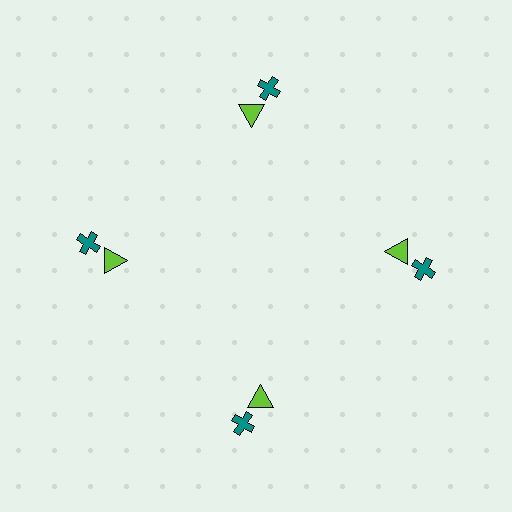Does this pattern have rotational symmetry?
Yes, this pattern has 4-fold rotational symmetry. It looks the same after rotating 90 degrees around the center.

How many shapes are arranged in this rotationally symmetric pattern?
There are 8 shapes, arranged in 4 groups of 2.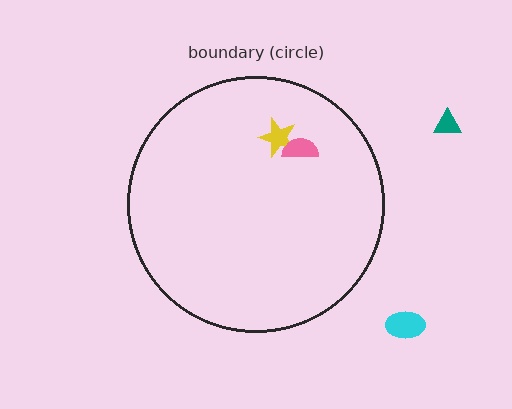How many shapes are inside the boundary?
2 inside, 2 outside.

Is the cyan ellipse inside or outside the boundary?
Outside.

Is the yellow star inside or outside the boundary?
Inside.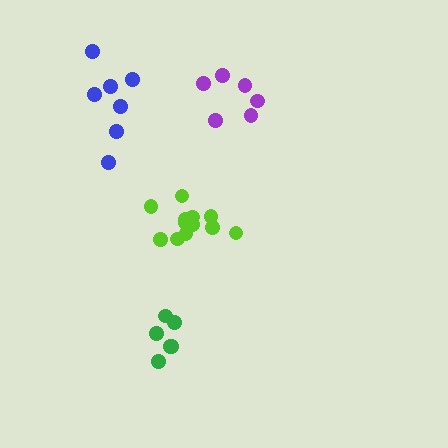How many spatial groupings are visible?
There are 4 spatial groupings.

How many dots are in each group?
Group 1: 7 dots, Group 2: 12 dots, Group 3: 6 dots, Group 4: 6 dots (31 total).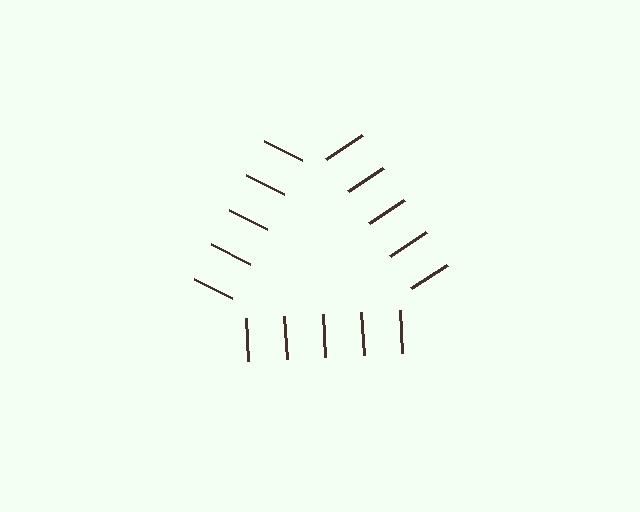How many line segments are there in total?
15 — 5 along each of the 3 edges.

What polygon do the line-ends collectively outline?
An illusory triangle — the line segments terminate on its edges but no continuous stroke is drawn.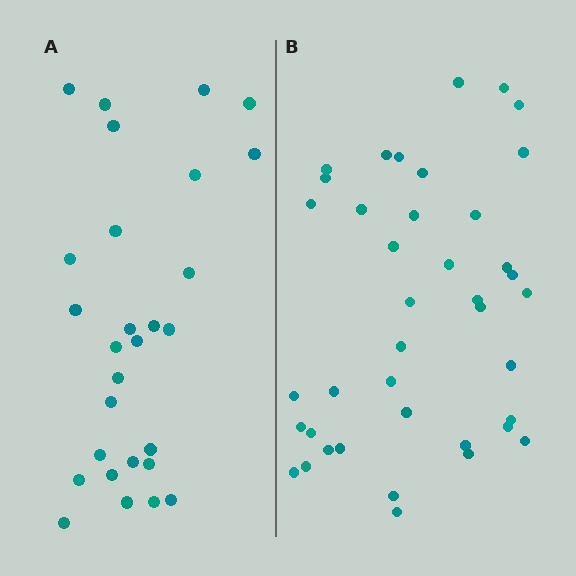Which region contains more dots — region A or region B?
Region B (the right region) has more dots.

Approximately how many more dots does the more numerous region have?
Region B has roughly 12 or so more dots than region A.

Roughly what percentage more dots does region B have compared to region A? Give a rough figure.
About 45% more.